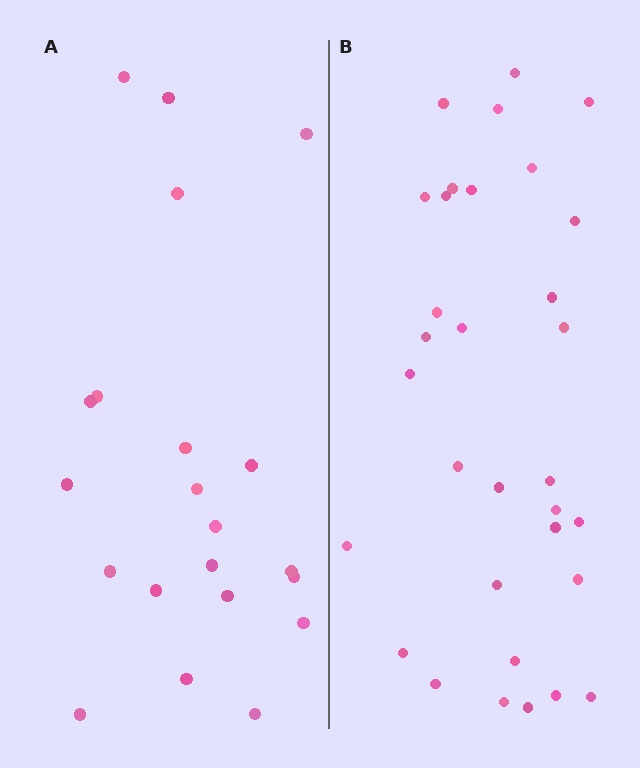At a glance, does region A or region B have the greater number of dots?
Region B (the right region) has more dots.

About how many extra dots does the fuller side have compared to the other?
Region B has roughly 12 or so more dots than region A.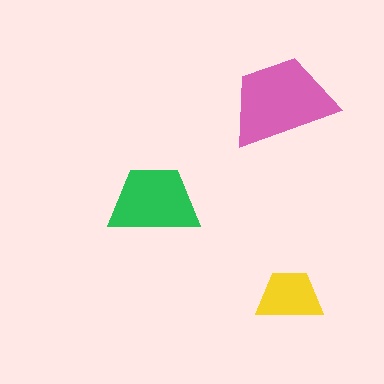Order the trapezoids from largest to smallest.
the pink one, the green one, the yellow one.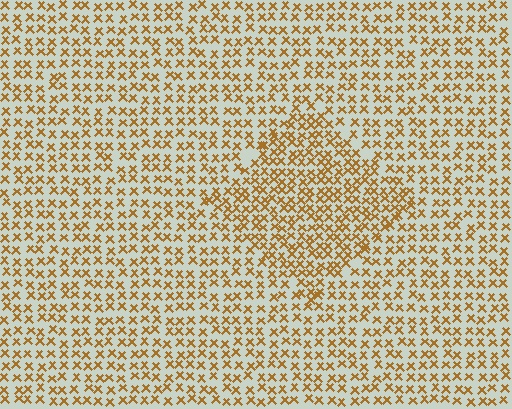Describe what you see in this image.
The image contains small brown elements arranged at two different densities. A diamond-shaped region is visible where the elements are more densely packed than the surrounding area.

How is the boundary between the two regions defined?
The boundary is defined by a change in element density (approximately 1.6x ratio). All elements are the same color, size, and shape.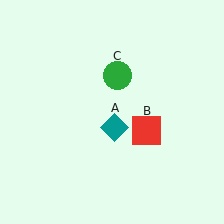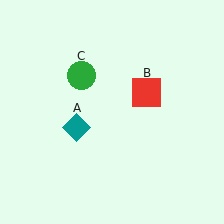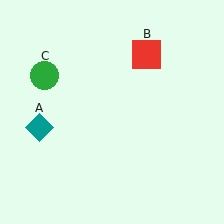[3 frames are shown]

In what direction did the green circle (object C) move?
The green circle (object C) moved left.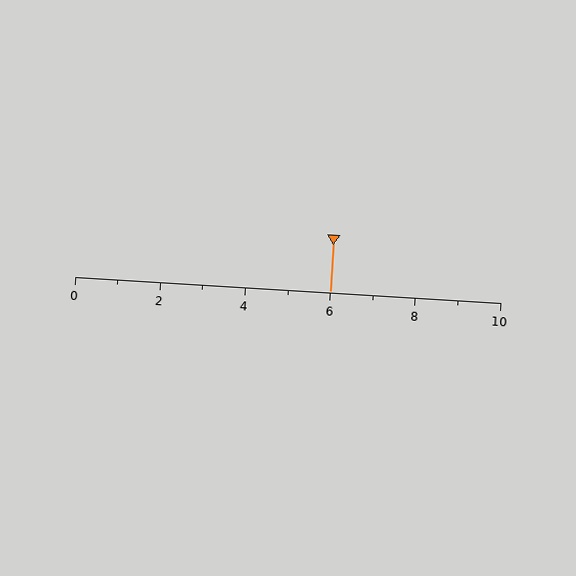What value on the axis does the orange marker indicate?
The marker indicates approximately 6.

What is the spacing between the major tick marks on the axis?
The major ticks are spaced 2 apart.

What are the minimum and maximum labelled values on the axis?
The axis runs from 0 to 10.